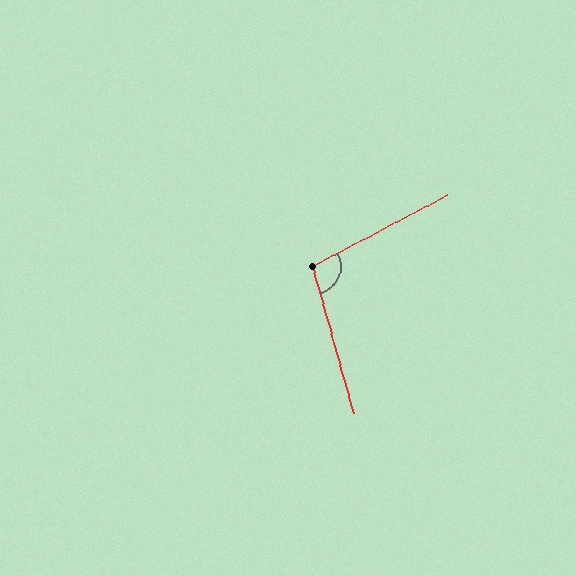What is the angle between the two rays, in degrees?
Approximately 102 degrees.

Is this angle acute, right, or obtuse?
It is obtuse.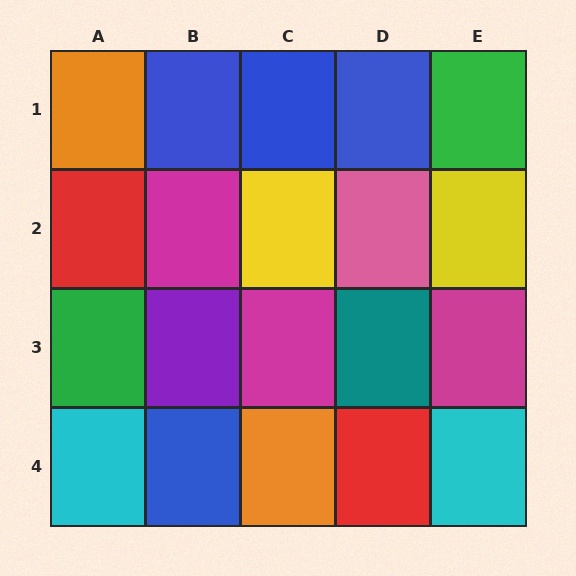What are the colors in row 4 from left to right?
Cyan, blue, orange, red, cyan.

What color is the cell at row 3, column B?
Purple.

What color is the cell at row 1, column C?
Blue.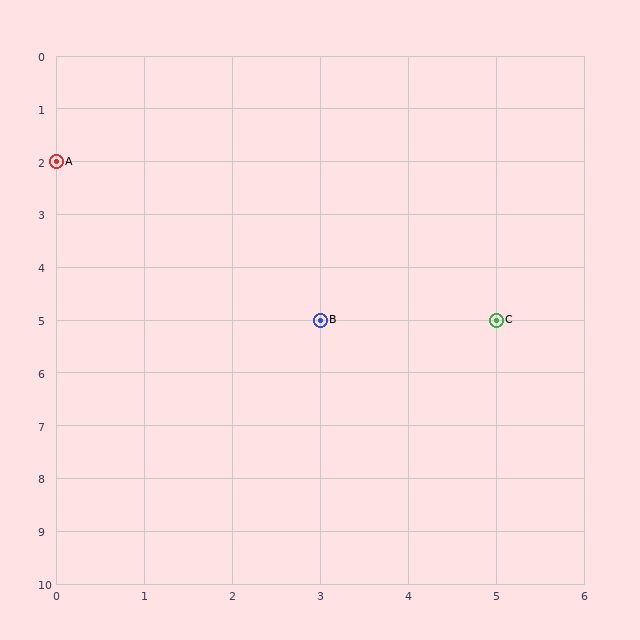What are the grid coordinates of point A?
Point A is at grid coordinates (0, 2).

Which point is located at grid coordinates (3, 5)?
Point B is at (3, 5).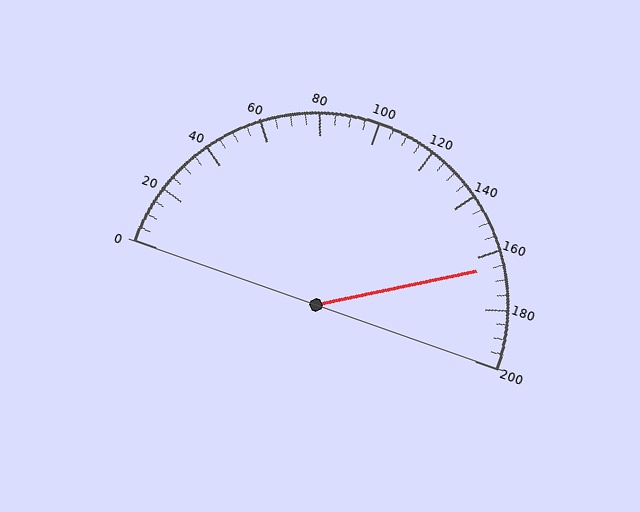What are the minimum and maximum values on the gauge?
The gauge ranges from 0 to 200.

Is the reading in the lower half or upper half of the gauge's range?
The reading is in the upper half of the range (0 to 200).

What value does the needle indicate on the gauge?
The needle indicates approximately 165.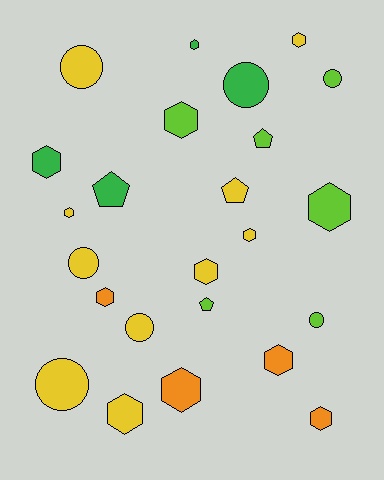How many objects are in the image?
There are 24 objects.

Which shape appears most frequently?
Hexagon, with 13 objects.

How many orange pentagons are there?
There are no orange pentagons.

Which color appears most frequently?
Yellow, with 10 objects.